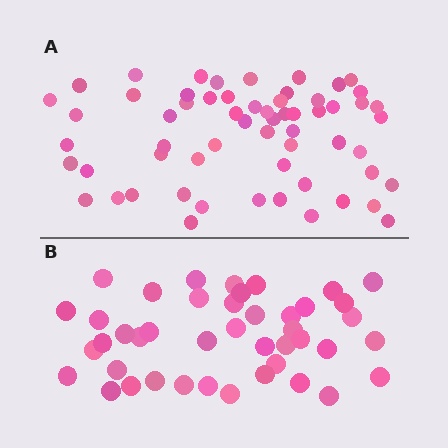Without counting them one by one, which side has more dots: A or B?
Region A (the top region) has more dots.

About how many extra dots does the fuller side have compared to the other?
Region A has approximately 15 more dots than region B.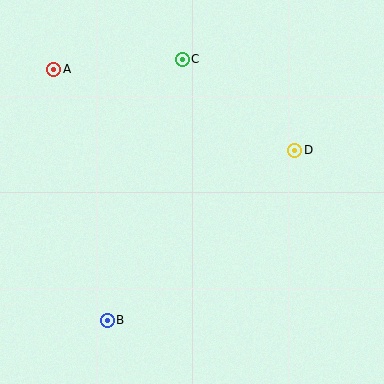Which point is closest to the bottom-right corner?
Point D is closest to the bottom-right corner.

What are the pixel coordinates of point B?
Point B is at (107, 320).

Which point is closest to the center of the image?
Point D at (295, 150) is closest to the center.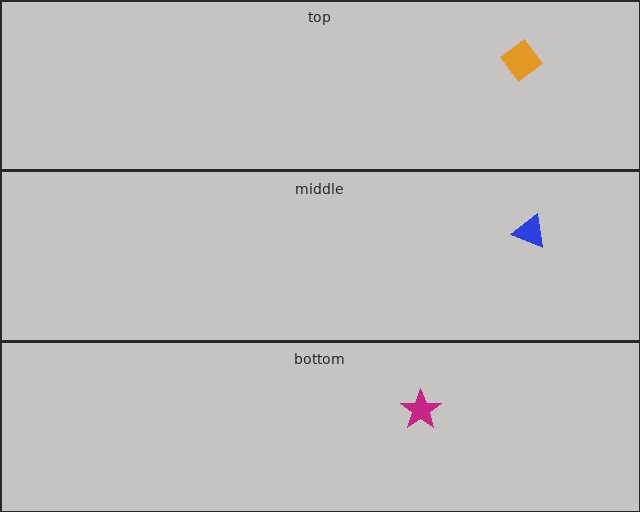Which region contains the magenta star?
The bottom region.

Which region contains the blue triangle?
The middle region.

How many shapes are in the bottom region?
1.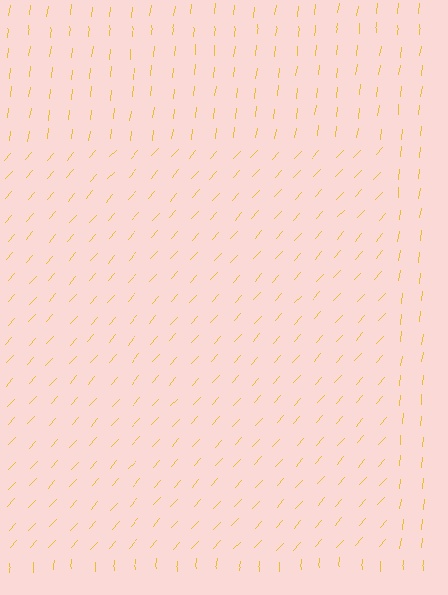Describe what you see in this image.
The image is filled with small yellow line segments. A rectangle region in the image has lines oriented differently from the surrounding lines, creating a visible texture boundary.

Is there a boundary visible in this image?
Yes, there is a texture boundary formed by a change in line orientation.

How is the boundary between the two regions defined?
The boundary is defined purely by a change in line orientation (approximately 35 degrees difference). All lines are the same color and thickness.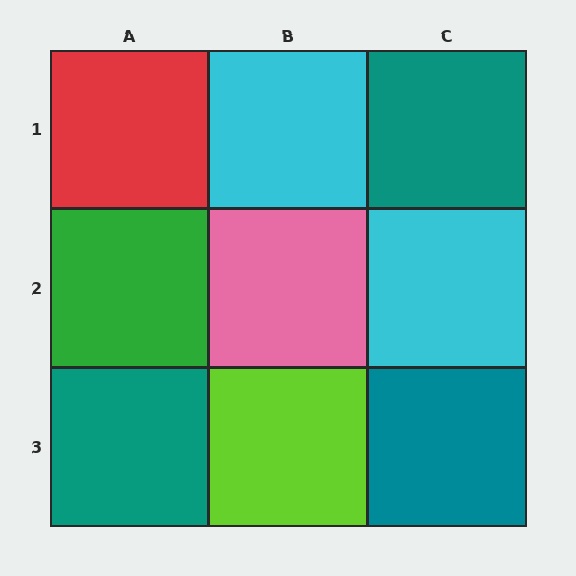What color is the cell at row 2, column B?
Pink.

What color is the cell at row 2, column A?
Green.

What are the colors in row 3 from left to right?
Teal, lime, teal.